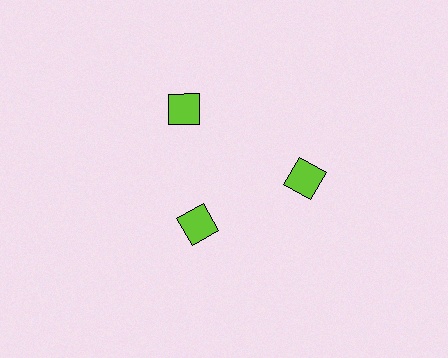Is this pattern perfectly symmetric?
No. The 3 lime squares are arranged in a ring, but one element near the 7 o'clock position is pulled inward toward the center, breaking the 3-fold rotational symmetry.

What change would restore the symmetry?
The symmetry would be restored by moving it outward, back onto the ring so that all 3 squares sit at equal angles and equal distance from the center.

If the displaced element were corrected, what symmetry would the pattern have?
It would have 3-fold rotational symmetry — the pattern would map onto itself every 120 degrees.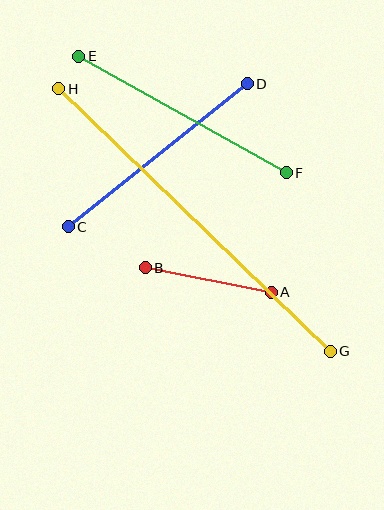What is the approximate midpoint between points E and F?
The midpoint is at approximately (182, 115) pixels.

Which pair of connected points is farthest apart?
Points G and H are farthest apart.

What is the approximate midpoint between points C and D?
The midpoint is at approximately (158, 155) pixels.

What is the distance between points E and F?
The distance is approximately 238 pixels.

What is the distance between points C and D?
The distance is approximately 229 pixels.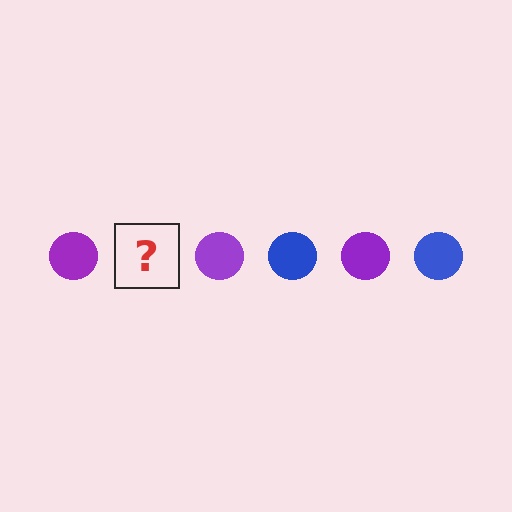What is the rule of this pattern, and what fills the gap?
The rule is that the pattern cycles through purple, blue circles. The gap should be filled with a blue circle.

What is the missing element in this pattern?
The missing element is a blue circle.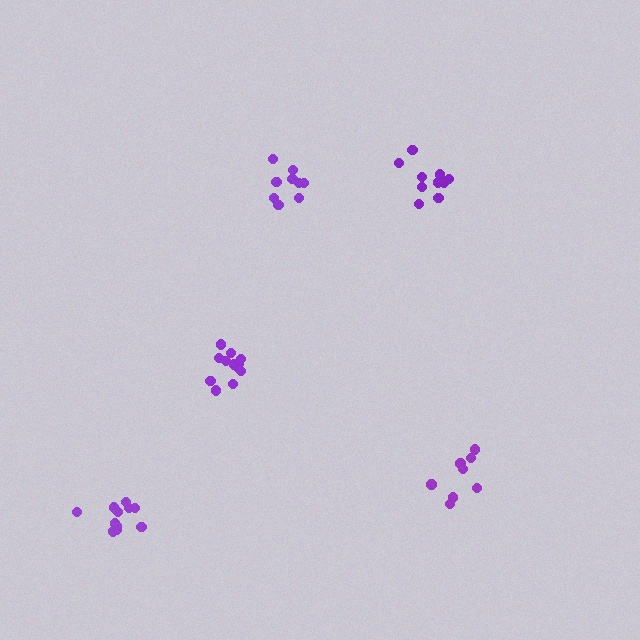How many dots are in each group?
Group 1: 10 dots, Group 2: 12 dots, Group 3: 8 dots, Group 4: 11 dots, Group 5: 9 dots (50 total).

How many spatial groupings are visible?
There are 5 spatial groupings.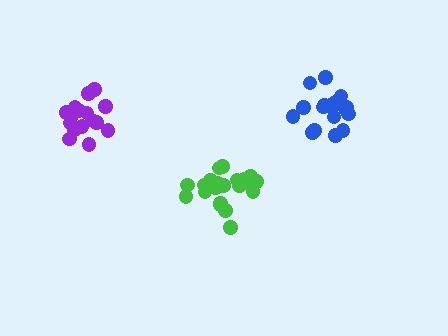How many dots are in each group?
Group 1: 21 dots, Group 2: 20 dots, Group 3: 18 dots (59 total).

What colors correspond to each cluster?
The clusters are colored: green, blue, purple.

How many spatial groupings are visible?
There are 3 spatial groupings.